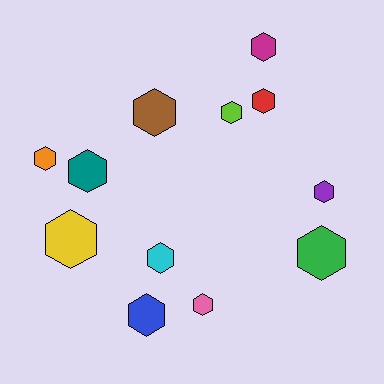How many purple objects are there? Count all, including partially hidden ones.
There is 1 purple object.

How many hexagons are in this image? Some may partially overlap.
There are 12 hexagons.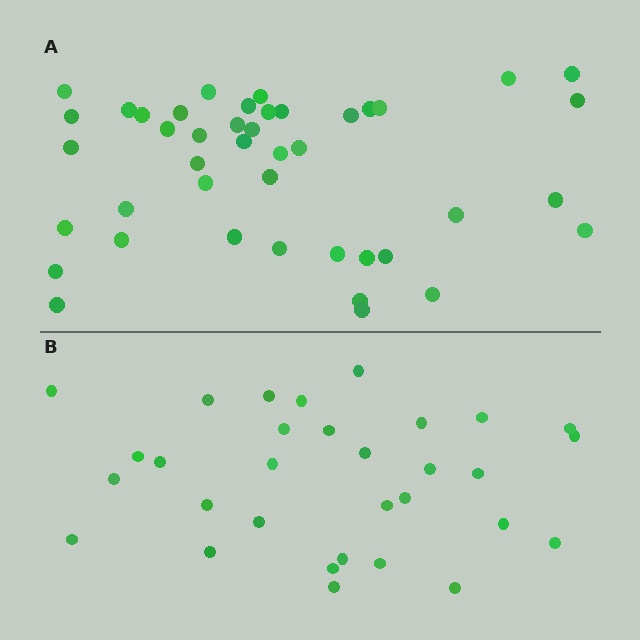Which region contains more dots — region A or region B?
Region A (the top region) has more dots.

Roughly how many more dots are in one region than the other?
Region A has roughly 12 or so more dots than region B.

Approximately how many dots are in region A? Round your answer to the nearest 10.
About 40 dots. (The exact count is 43, which rounds to 40.)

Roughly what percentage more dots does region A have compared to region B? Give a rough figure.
About 40% more.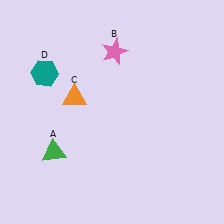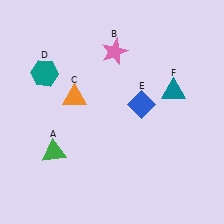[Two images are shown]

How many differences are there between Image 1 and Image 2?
There are 2 differences between the two images.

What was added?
A blue diamond (E), a teal triangle (F) were added in Image 2.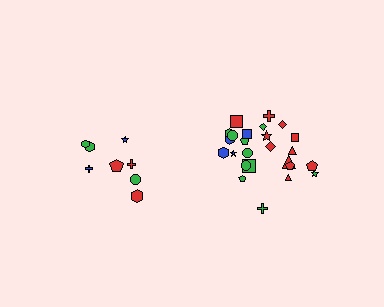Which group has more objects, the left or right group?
The right group.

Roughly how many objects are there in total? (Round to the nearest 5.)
Roughly 35 objects in total.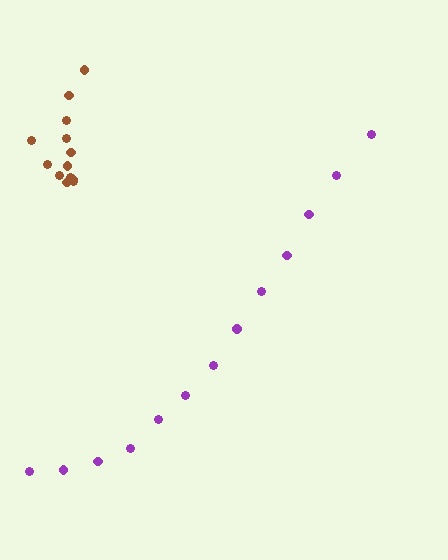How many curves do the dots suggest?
There are 2 distinct paths.